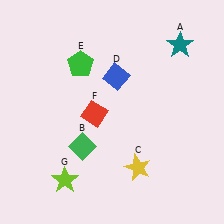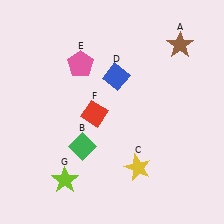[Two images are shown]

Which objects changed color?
A changed from teal to brown. E changed from green to pink.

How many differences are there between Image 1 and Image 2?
There are 2 differences between the two images.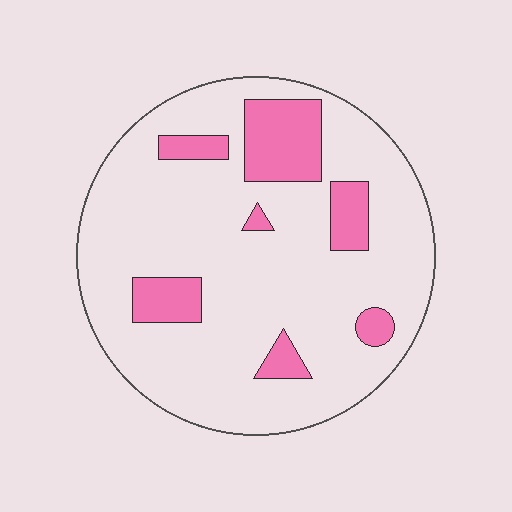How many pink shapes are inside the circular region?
7.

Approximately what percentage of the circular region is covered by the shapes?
Approximately 15%.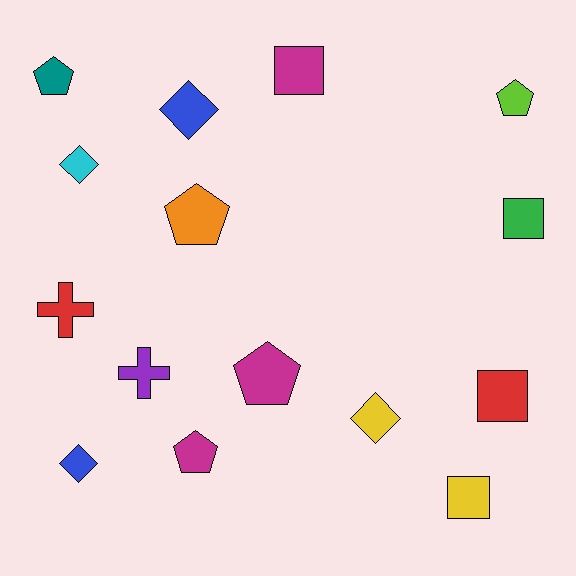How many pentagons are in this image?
There are 5 pentagons.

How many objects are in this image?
There are 15 objects.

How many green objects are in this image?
There is 1 green object.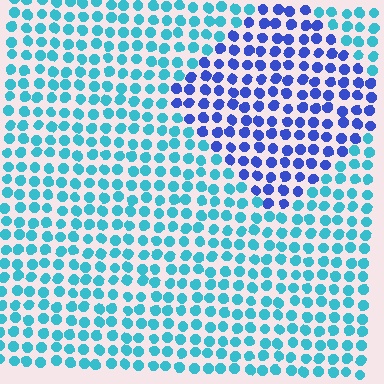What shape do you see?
I see a diamond.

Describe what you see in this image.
The image is filled with small cyan elements in a uniform arrangement. A diamond-shaped region is visible where the elements are tinted to a slightly different hue, forming a subtle color boundary.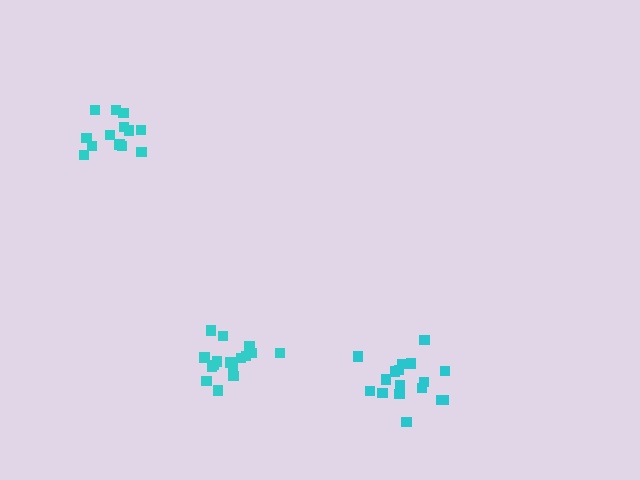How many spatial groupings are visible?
There are 3 spatial groupings.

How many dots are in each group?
Group 1: 16 dots, Group 2: 17 dots, Group 3: 14 dots (47 total).